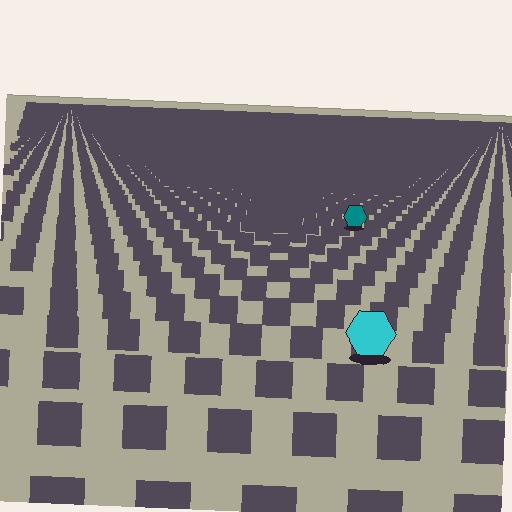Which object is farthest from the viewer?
The teal hexagon is farthest from the viewer. It appears smaller and the ground texture around it is denser.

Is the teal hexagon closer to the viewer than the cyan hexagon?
No. The cyan hexagon is closer — you can tell from the texture gradient: the ground texture is coarser near it.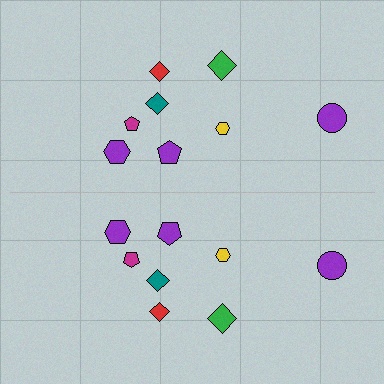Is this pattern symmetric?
Yes, this pattern has bilateral (reflection) symmetry.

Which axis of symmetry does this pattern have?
The pattern has a horizontal axis of symmetry running through the center of the image.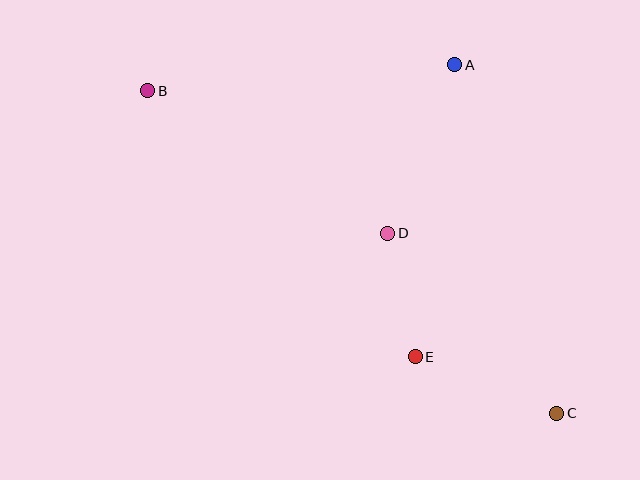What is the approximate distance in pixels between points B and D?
The distance between B and D is approximately 279 pixels.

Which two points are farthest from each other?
Points B and C are farthest from each other.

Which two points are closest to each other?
Points D and E are closest to each other.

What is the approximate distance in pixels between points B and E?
The distance between B and E is approximately 377 pixels.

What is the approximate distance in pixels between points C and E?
The distance between C and E is approximately 152 pixels.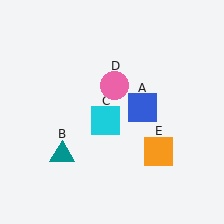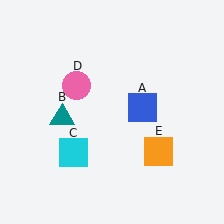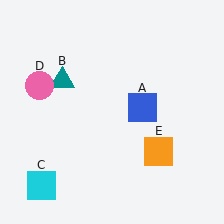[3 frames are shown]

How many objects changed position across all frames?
3 objects changed position: teal triangle (object B), cyan square (object C), pink circle (object D).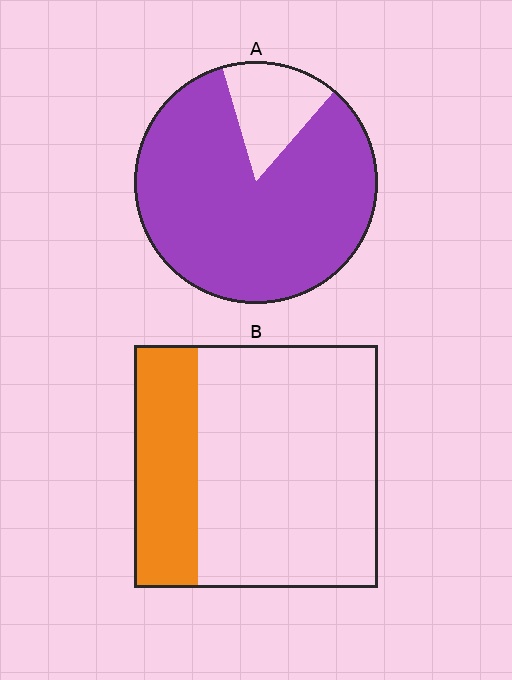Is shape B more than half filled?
No.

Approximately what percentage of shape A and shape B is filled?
A is approximately 85% and B is approximately 25%.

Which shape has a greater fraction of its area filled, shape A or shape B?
Shape A.